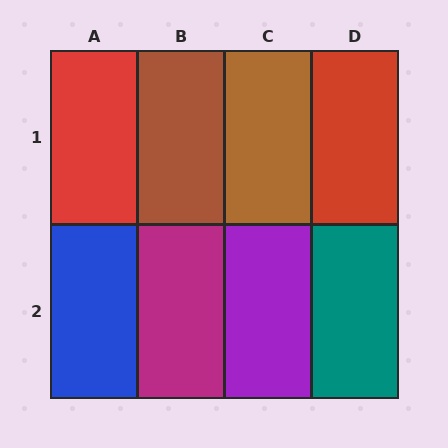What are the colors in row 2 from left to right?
Blue, magenta, purple, teal.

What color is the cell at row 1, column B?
Brown.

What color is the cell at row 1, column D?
Red.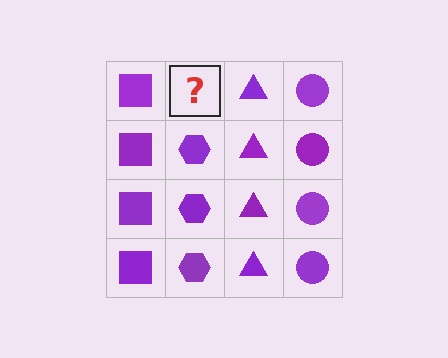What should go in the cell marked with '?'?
The missing cell should contain a purple hexagon.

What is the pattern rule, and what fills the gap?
The rule is that each column has a consistent shape. The gap should be filled with a purple hexagon.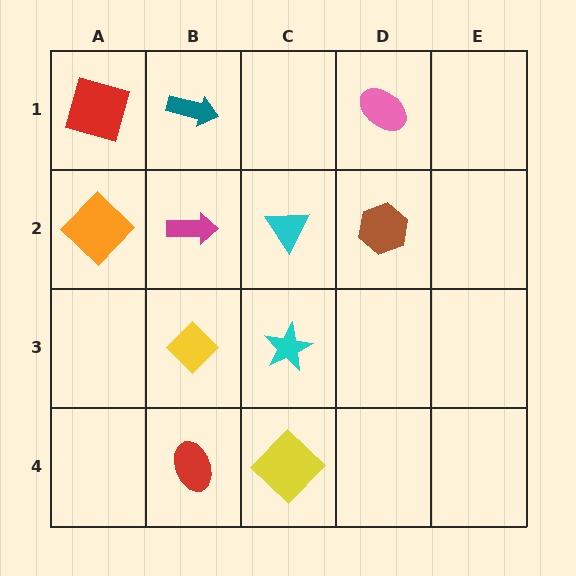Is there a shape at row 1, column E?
No, that cell is empty.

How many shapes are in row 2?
4 shapes.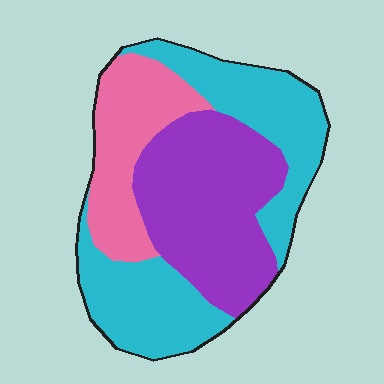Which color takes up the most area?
Cyan, at roughly 40%.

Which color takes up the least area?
Pink, at roughly 20%.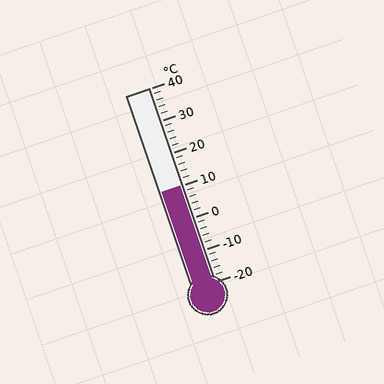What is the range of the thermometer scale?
The thermometer scale ranges from -20°C to 40°C.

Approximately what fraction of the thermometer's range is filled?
The thermometer is filled to approximately 50% of its range.